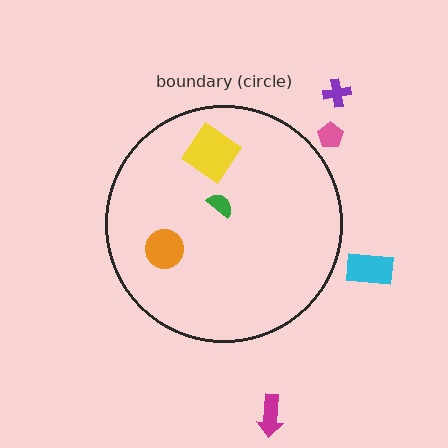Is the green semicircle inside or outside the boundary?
Inside.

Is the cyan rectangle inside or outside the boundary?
Outside.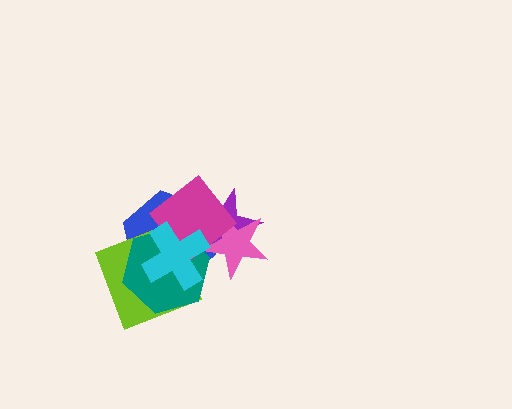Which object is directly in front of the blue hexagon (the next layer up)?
The lime square is directly in front of the blue hexagon.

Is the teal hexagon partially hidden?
Yes, it is partially covered by another shape.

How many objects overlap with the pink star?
4 objects overlap with the pink star.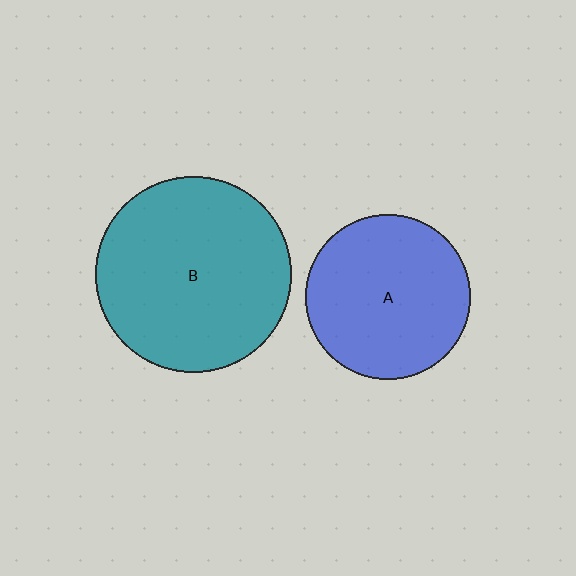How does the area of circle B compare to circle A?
Approximately 1.4 times.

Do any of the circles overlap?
No, none of the circles overlap.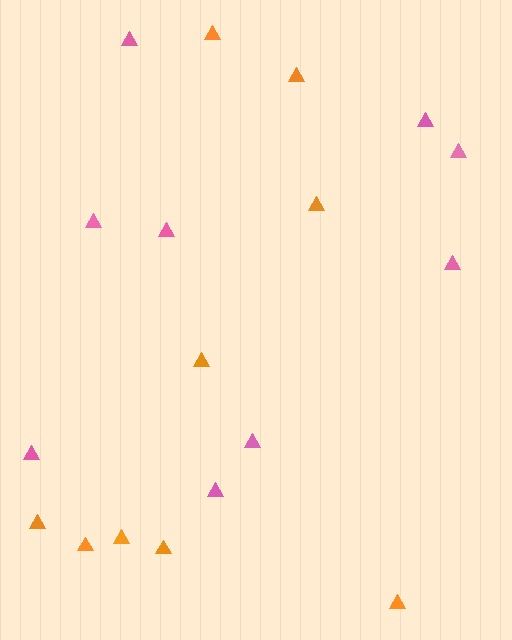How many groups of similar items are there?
There are 2 groups: one group of orange triangles (9) and one group of pink triangles (9).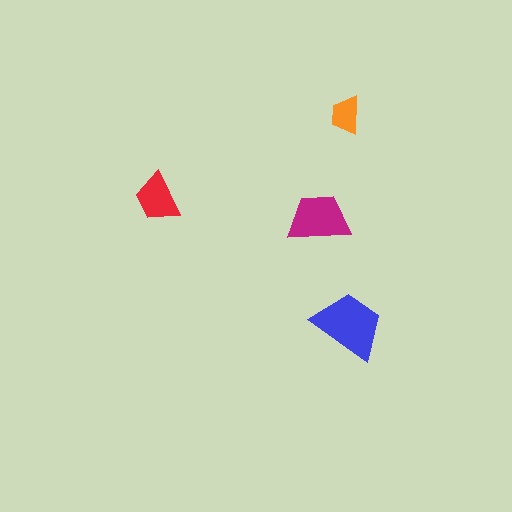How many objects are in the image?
There are 4 objects in the image.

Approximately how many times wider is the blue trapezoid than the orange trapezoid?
About 2 times wider.